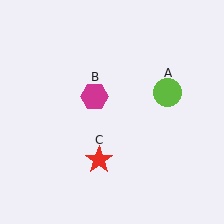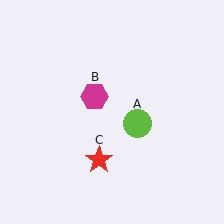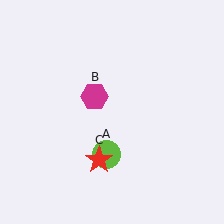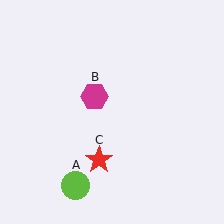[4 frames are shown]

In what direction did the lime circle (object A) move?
The lime circle (object A) moved down and to the left.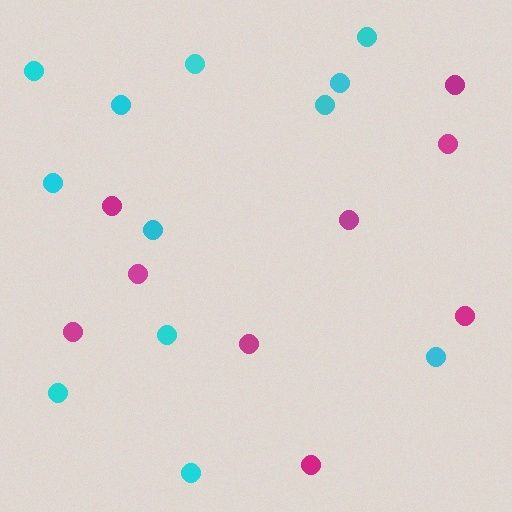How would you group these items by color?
There are 2 groups: one group of magenta circles (9) and one group of cyan circles (12).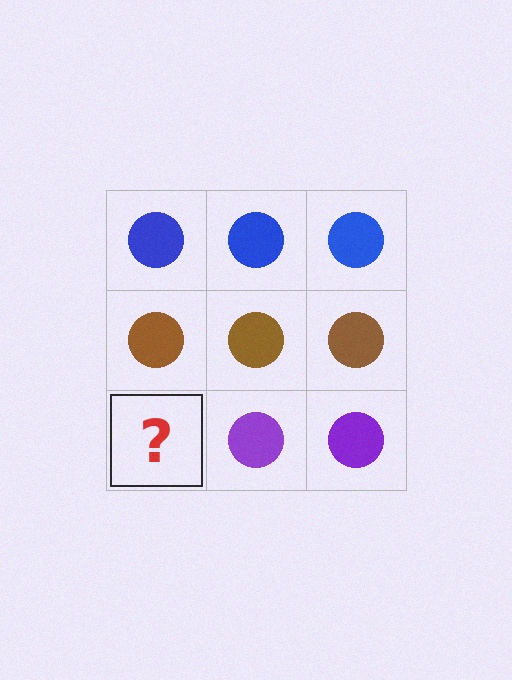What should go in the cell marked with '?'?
The missing cell should contain a purple circle.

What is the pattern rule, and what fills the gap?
The rule is that each row has a consistent color. The gap should be filled with a purple circle.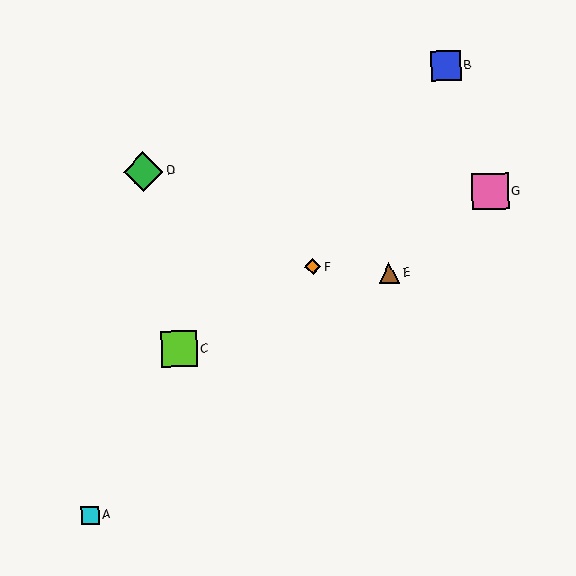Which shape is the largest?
The green diamond (labeled D) is the largest.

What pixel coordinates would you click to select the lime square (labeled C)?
Click at (179, 349) to select the lime square C.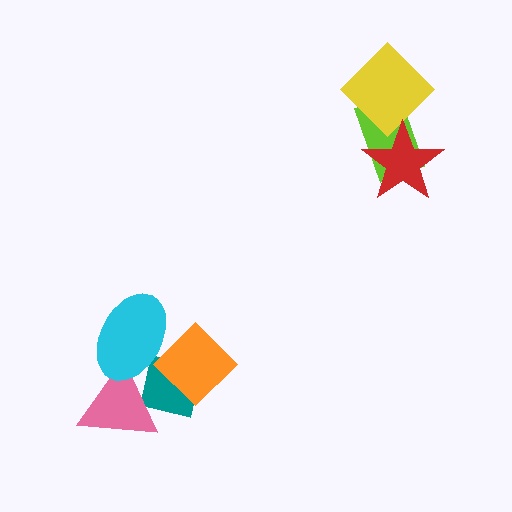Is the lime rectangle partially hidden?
Yes, it is partially covered by another shape.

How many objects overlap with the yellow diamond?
2 objects overlap with the yellow diamond.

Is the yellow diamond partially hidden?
Yes, it is partially covered by another shape.